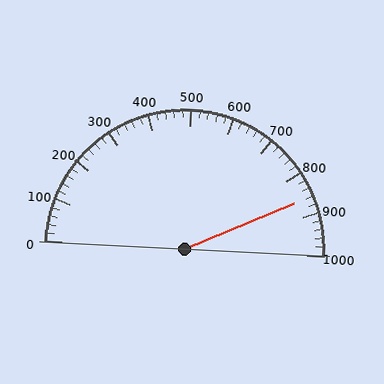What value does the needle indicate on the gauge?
The needle indicates approximately 860.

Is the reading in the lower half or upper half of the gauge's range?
The reading is in the upper half of the range (0 to 1000).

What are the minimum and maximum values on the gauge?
The gauge ranges from 0 to 1000.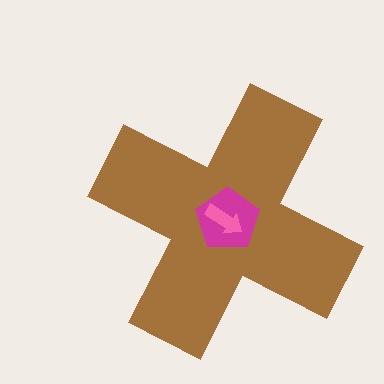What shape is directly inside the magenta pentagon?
The pink arrow.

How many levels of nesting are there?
3.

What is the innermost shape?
The pink arrow.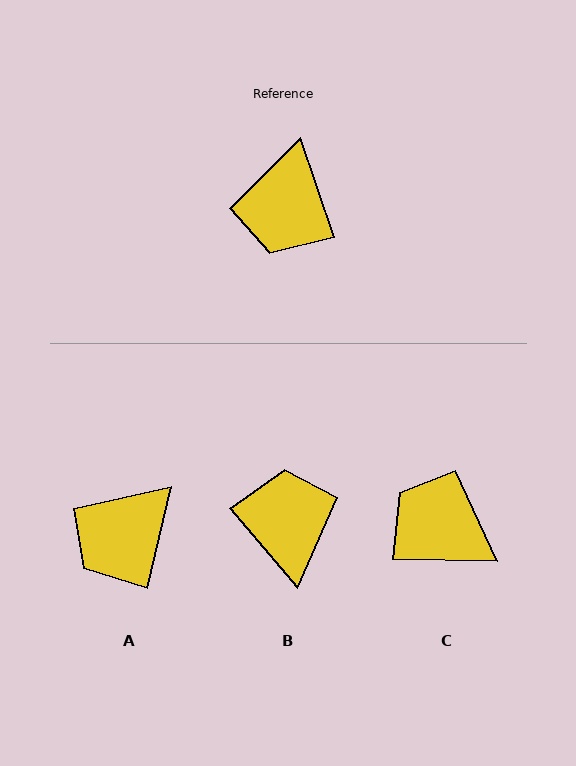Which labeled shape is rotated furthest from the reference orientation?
B, about 159 degrees away.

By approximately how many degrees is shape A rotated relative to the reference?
Approximately 32 degrees clockwise.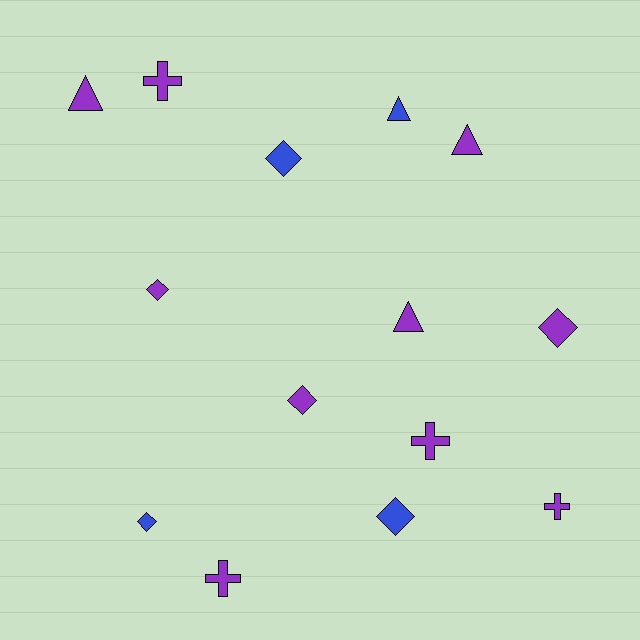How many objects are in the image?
There are 14 objects.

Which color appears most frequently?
Purple, with 10 objects.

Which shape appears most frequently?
Diamond, with 6 objects.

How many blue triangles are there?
There is 1 blue triangle.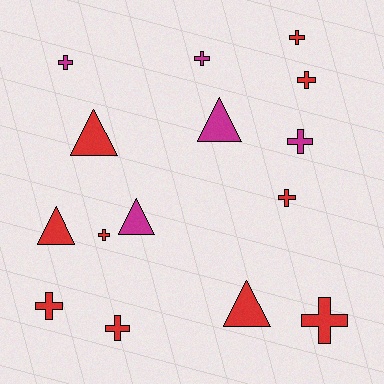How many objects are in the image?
There are 15 objects.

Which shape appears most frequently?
Cross, with 10 objects.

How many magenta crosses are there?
There are 3 magenta crosses.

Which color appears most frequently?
Red, with 10 objects.